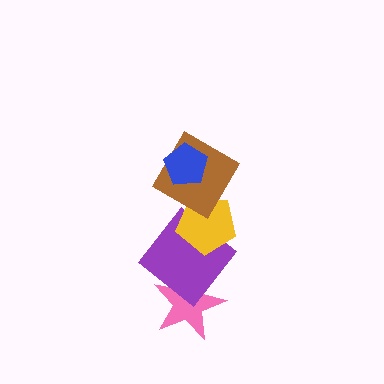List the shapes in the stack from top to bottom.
From top to bottom: the blue pentagon, the brown square, the yellow pentagon, the purple diamond, the pink star.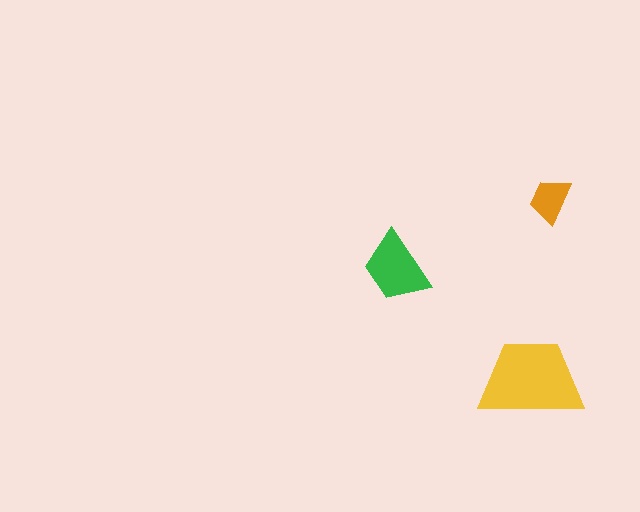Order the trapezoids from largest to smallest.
the yellow one, the green one, the orange one.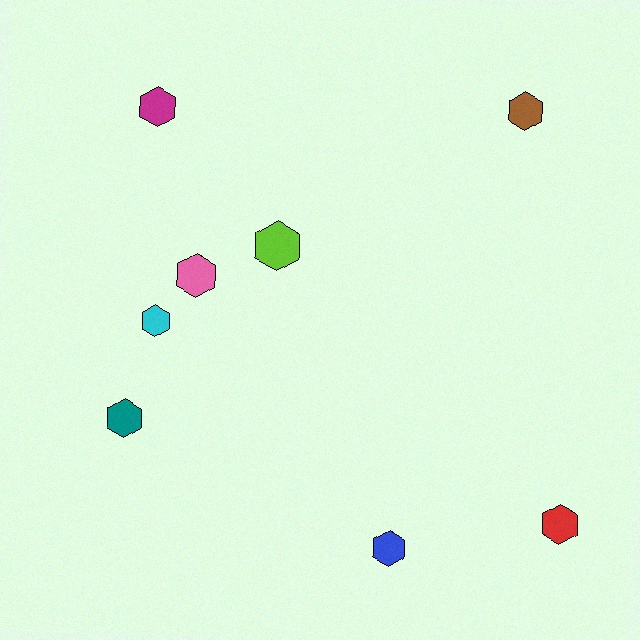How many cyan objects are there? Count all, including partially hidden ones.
There is 1 cyan object.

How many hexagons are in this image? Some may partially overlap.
There are 8 hexagons.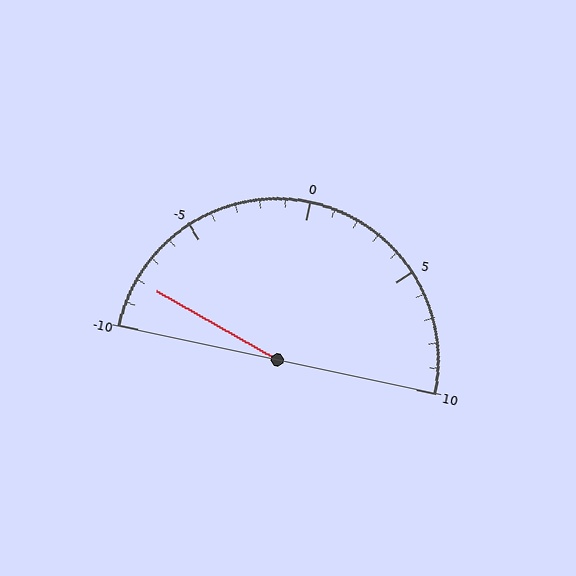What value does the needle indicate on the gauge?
The needle indicates approximately -8.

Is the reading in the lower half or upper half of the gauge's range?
The reading is in the lower half of the range (-10 to 10).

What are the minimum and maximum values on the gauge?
The gauge ranges from -10 to 10.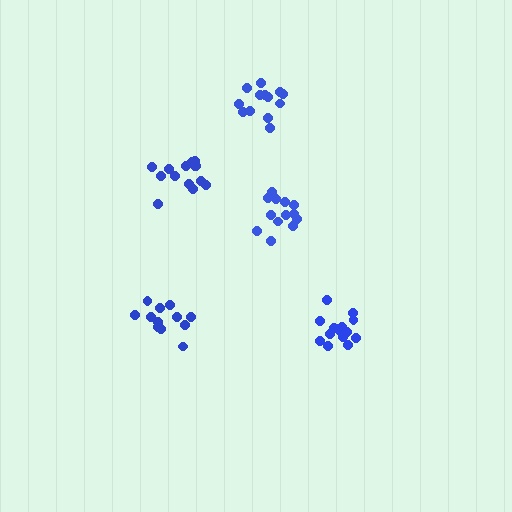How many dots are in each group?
Group 1: 16 dots, Group 2: 14 dots, Group 3: 13 dots, Group 4: 13 dots, Group 5: 12 dots (68 total).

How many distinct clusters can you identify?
There are 5 distinct clusters.